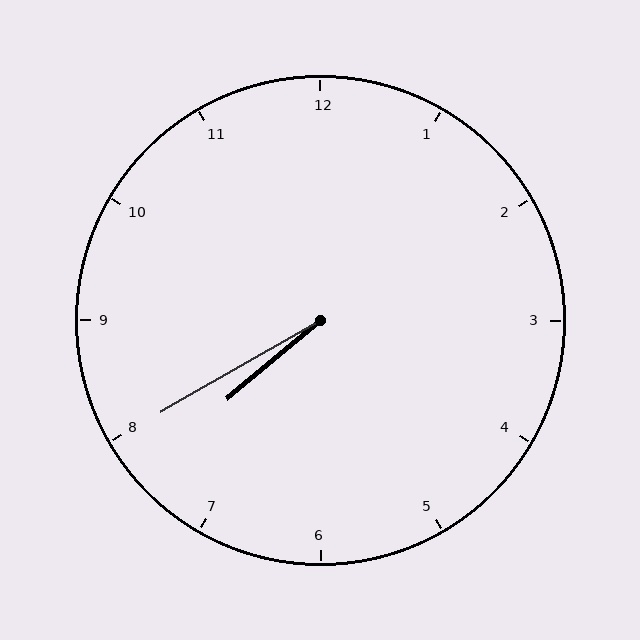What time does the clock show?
7:40.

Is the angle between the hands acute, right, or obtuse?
It is acute.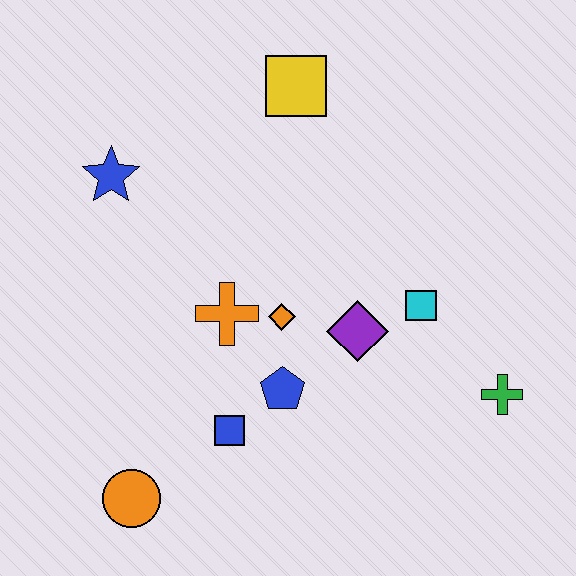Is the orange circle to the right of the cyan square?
No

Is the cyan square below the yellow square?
Yes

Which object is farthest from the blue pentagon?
The yellow square is farthest from the blue pentagon.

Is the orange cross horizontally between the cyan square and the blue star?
Yes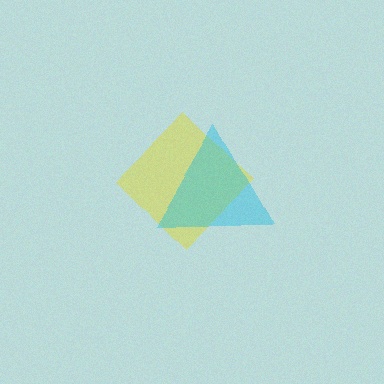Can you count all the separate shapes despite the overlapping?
Yes, there are 2 separate shapes.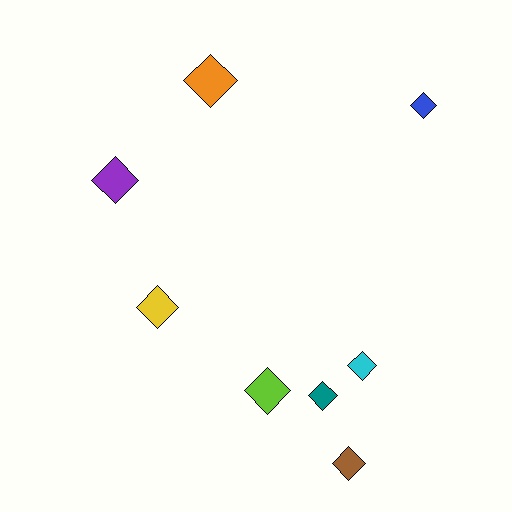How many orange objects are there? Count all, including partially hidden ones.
There is 1 orange object.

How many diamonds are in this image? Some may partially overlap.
There are 8 diamonds.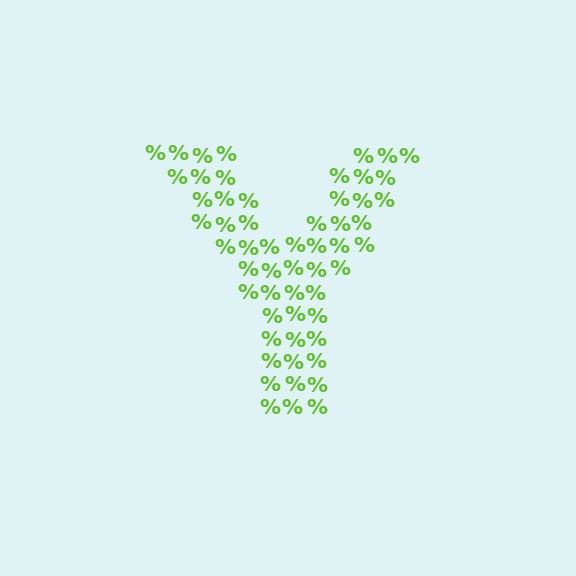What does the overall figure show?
The overall figure shows the letter Y.